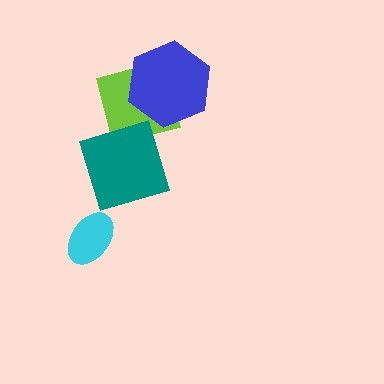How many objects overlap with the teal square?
1 object overlaps with the teal square.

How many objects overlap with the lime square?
2 objects overlap with the lime square.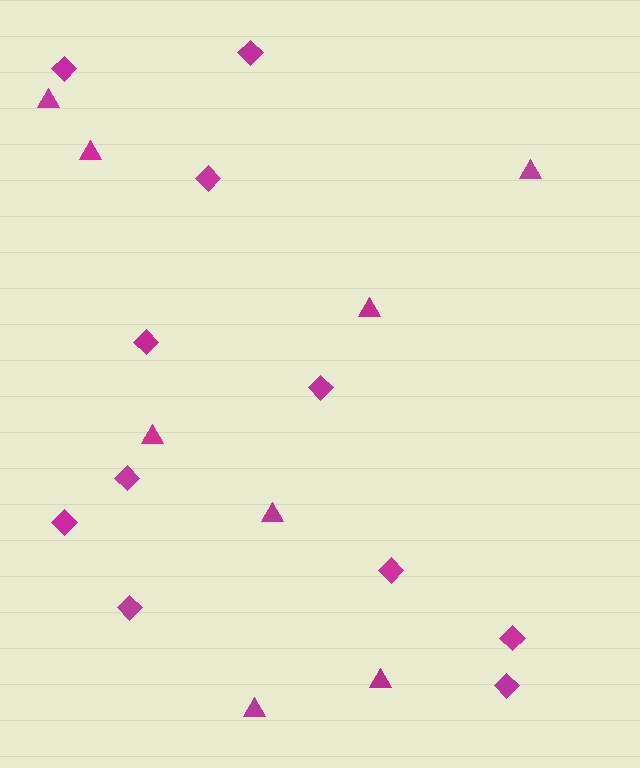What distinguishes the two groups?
There are 2 groups: one group of triangles (8) and one group of diamonds (11).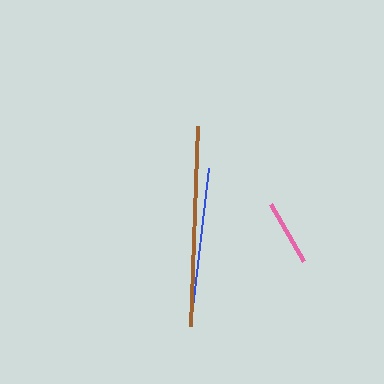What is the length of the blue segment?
The blue segment is approximately 150 pixels long.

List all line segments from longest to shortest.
From longest to shortest: brown, blue, pink.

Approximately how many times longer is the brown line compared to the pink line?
The brown line is approximately 3.0 times the length of the pink line.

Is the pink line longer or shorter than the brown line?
The brown line is longer than the pink line.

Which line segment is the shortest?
The pink line is the shortest at approximately 66 pixels.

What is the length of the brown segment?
The brown segment is approximately 200 pixels long.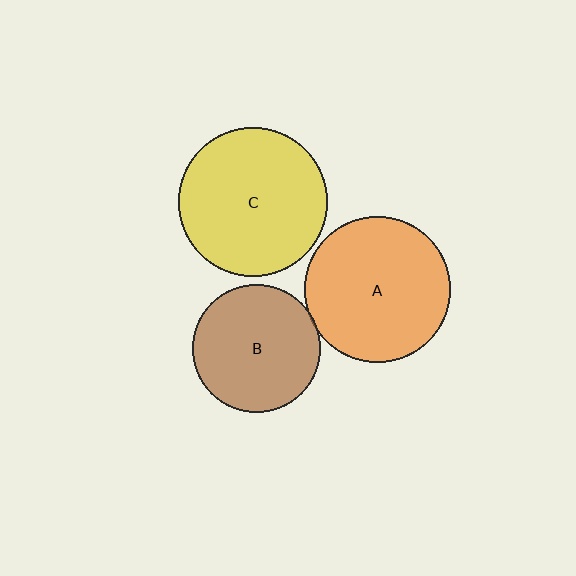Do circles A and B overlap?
Yes.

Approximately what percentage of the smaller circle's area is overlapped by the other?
Approximately 5%.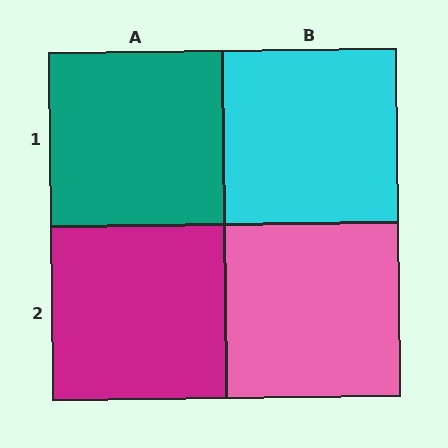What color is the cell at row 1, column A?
Teal.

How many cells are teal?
1 cell is teal.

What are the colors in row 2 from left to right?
Magenta, pink.